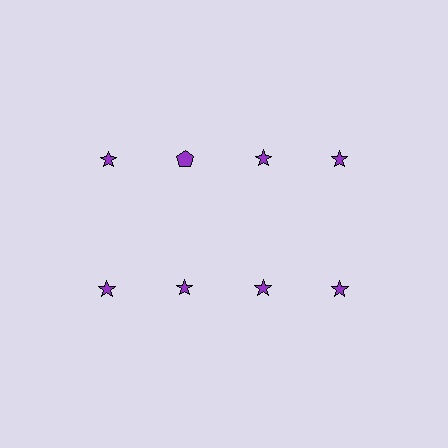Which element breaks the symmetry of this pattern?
The purple pentagon in the top row, second from left column breaks the symmetry. All other shapes are purple stars.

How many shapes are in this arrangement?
There are 8 shapes arranged in a grid pattern.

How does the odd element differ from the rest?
It has a different shape: pentagon instead of star.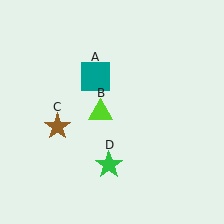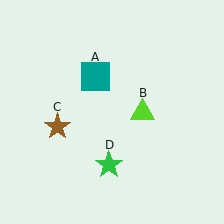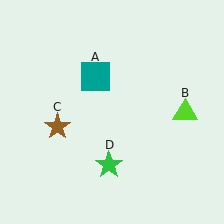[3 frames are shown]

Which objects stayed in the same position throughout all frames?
Teal square (object A) and brown star (object C) and green star (object D) remained stationary.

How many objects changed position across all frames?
1 object changed position: lime triangle (object B).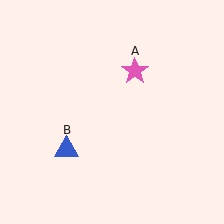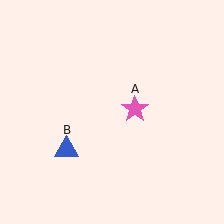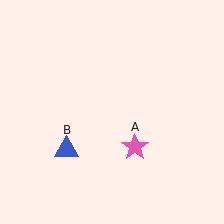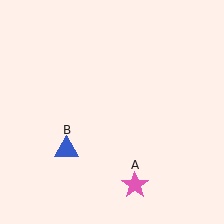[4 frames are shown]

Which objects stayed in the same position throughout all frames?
Blue triangle (object B) remained stationary.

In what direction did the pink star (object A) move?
The pink star (object A) moved down.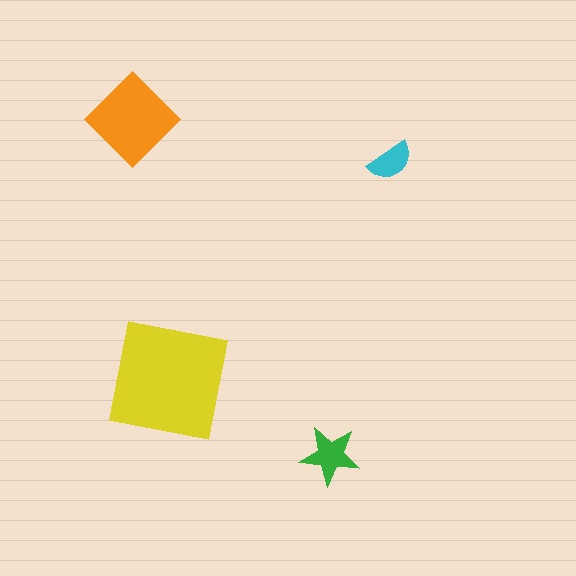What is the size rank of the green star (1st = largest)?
3rd.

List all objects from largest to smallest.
The yellow square, the orange diamond, the green star, the cyan semicircle.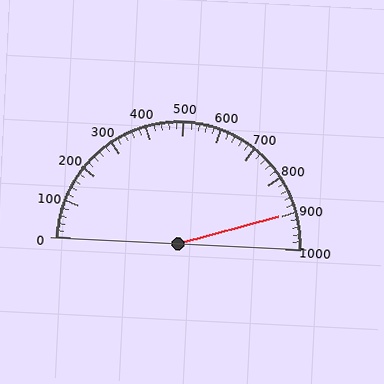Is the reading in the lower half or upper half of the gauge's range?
The reading is in the upper half of the range (0 to 1000).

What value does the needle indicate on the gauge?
The needle indicates approximately 900.